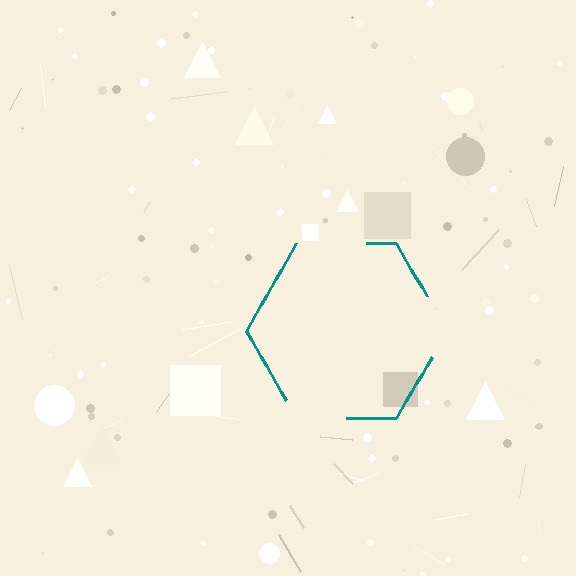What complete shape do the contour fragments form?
The contour fragments form a hexagon.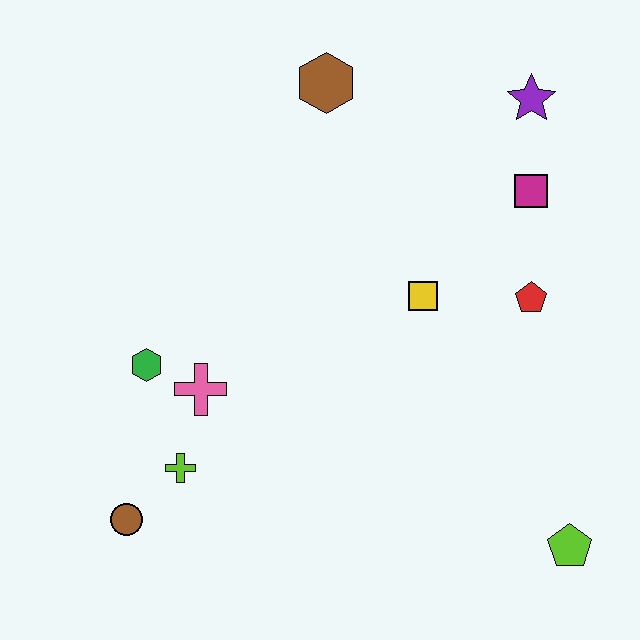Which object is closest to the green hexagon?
The pink cross is closest to the green hexagon.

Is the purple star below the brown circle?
No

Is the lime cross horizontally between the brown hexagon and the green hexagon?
Yes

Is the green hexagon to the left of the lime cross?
Yes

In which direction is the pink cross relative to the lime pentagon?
The pink cross is to the left of the lime pentagon.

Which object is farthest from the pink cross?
The purple star is farthest from the pink cross.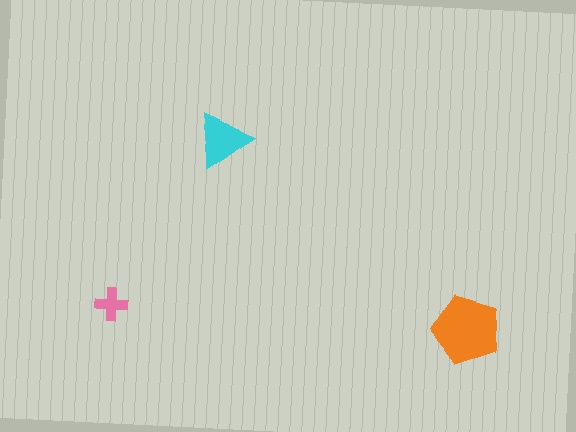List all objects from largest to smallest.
The orange pentagon, the cyan triangle, the pink cross.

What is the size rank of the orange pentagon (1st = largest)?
1st.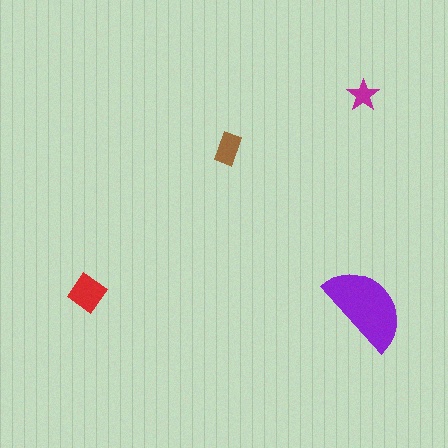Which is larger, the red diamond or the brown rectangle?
The red diamond.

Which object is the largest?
The purple semicircle.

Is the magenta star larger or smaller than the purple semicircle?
Smaller.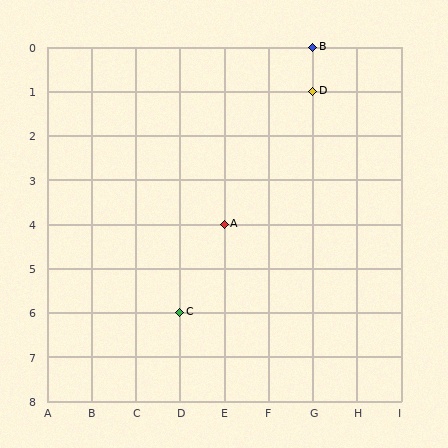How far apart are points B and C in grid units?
Points B and C are 3 columns and 6 rows apart (about 6.7 grid units diagonally).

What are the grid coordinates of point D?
Point D is at grid coordinates (G, 1).